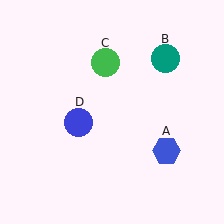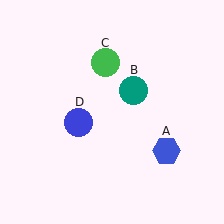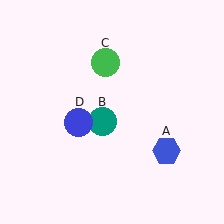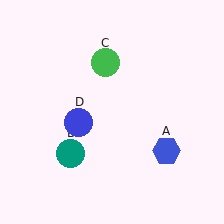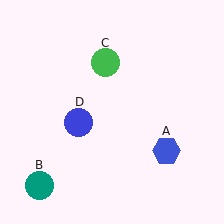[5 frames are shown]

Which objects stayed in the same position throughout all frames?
Blue hexagon (object A) and green circle (object C) and blue circle (object D) remained stationary.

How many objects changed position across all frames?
1 object changed position: teal circle (object B).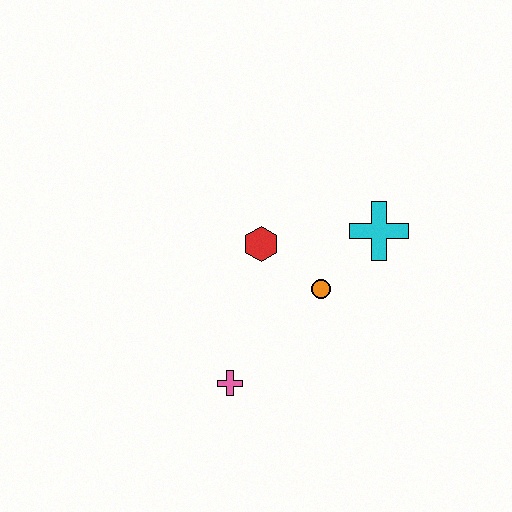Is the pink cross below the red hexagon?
Yes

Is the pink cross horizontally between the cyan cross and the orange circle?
No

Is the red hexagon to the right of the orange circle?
No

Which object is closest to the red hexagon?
The orange circle is closest to the red hexagon.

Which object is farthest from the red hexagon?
The pink cross is farthest from the red hexagon.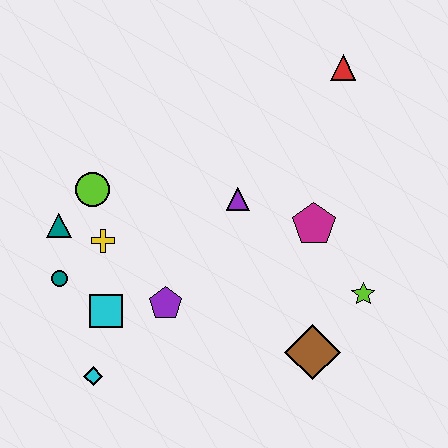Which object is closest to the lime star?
The brown diamond is closest to the lime star.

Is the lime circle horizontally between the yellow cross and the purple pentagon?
No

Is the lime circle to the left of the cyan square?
Yes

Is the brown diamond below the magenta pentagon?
Yes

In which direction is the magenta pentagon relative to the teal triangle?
The magenta pentagon is to the right of the teal triangle.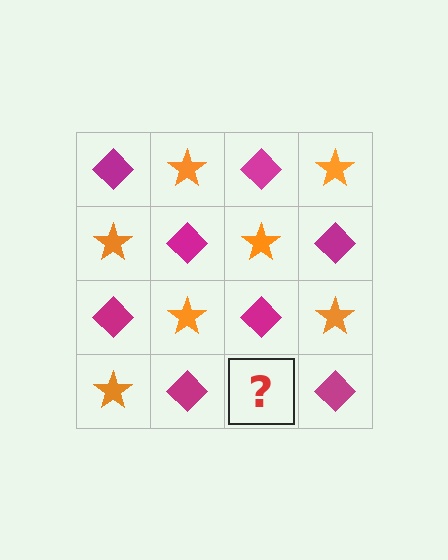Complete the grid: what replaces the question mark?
The question mark should be replaced with an orange star.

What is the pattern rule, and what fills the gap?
The rule is that it alternates magenta diamond and orange star in a checkerboard pattern. The gap should be filled with an orange star.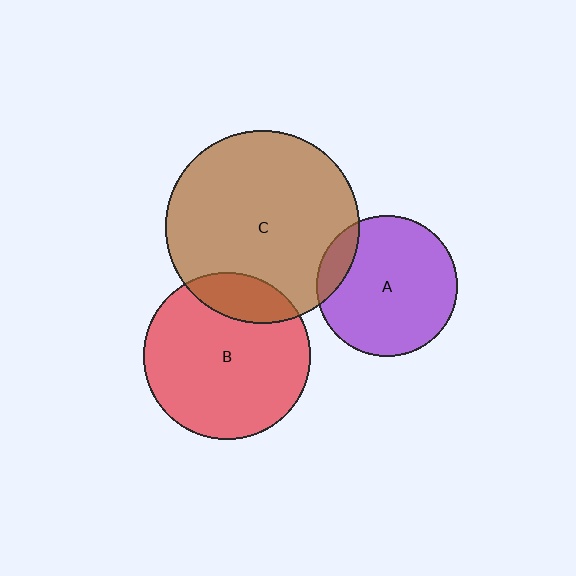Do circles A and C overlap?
Yes.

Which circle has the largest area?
Circle C (brown).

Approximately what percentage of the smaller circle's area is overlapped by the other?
Approximately 10%.